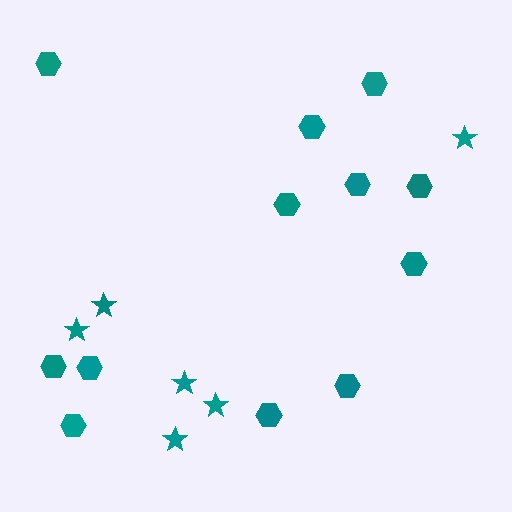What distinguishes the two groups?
There are 2 groups: one group of hexagons (12) and one group of stars (6).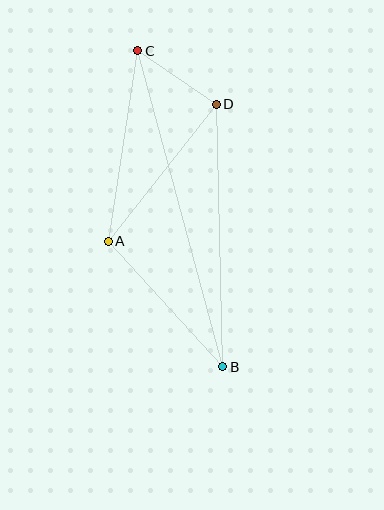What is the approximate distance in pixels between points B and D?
The distance between B and D is approximately 262 pixels.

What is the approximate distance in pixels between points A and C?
The distance between A and C is approximately 193 pixels.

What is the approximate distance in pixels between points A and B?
The distance between A and B is approximately 170 pixels.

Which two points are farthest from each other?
Points B and C are farthest from each other.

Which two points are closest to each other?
Points C and D are closest to each other.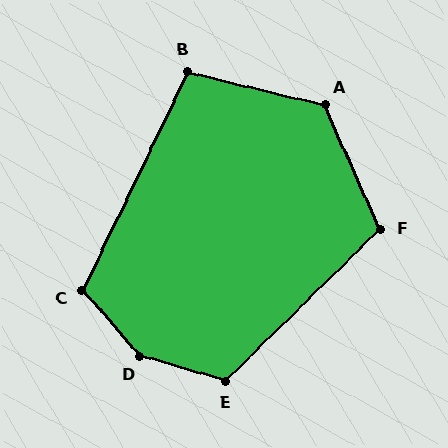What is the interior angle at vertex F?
Approximately 110 degrees (obtuse).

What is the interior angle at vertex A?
Approximately 127 degrees (obtuse).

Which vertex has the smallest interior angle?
B, at approximately 102 degrees.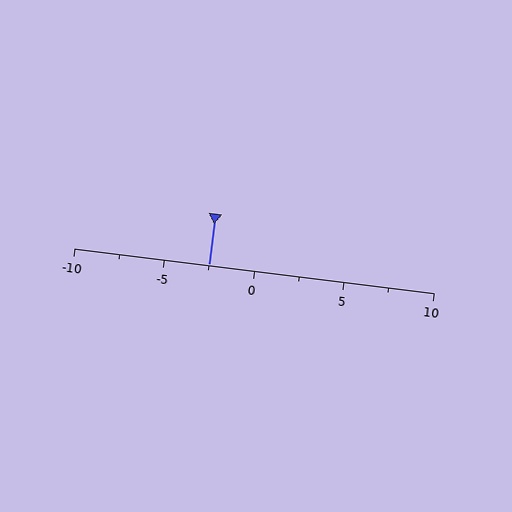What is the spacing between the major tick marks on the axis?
The major ticks are spaced 5 apart.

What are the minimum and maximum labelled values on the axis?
The axis runs from -10 to 10.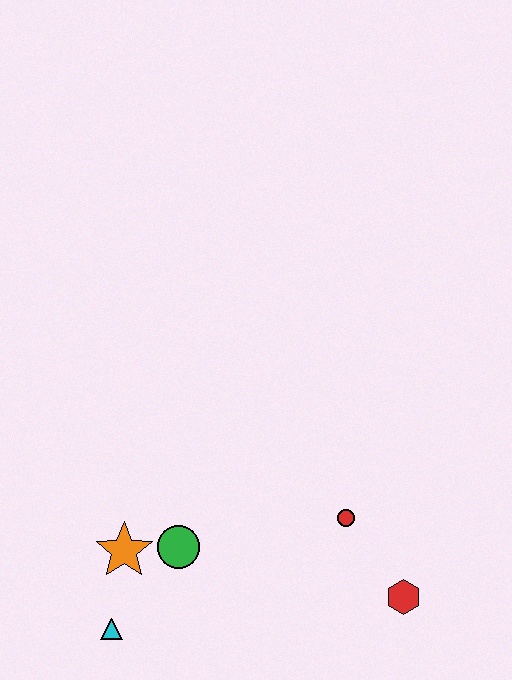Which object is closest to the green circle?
The orange star is closest to the green circle.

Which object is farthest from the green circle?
The red hexagon is farthest from the green circle.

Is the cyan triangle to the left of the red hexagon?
Yes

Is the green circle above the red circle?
No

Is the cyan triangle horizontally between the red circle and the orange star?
No